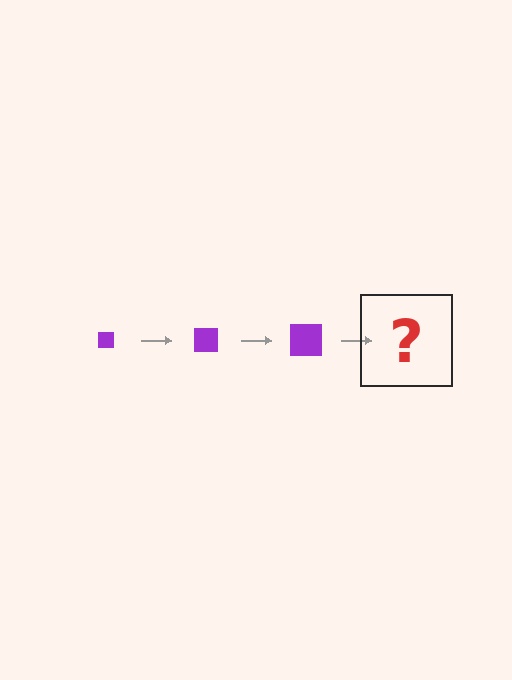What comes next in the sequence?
The next element should be a purple square, larger than the previous one.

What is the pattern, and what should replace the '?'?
The pattern is that the square gets progressively larger each step. The '?' should be a purple square, larger than the previous one.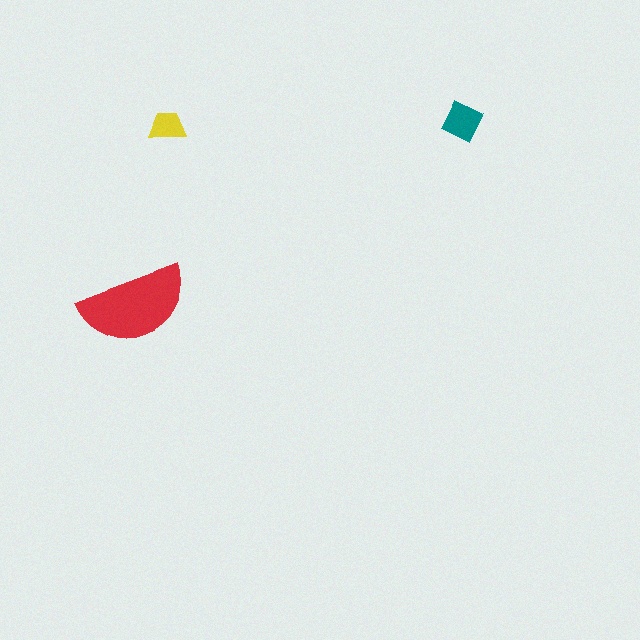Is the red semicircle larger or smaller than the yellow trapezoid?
Larger.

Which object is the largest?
The red semicircle.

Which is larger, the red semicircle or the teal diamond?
The red semicircle.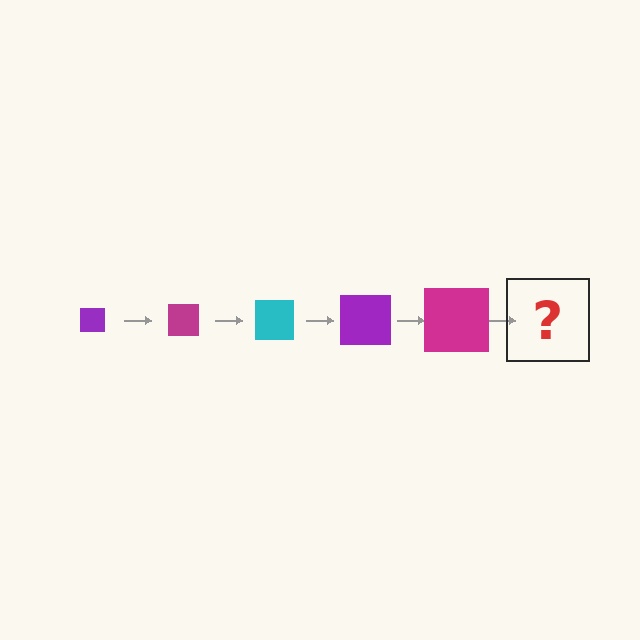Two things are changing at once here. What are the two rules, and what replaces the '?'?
The two rules are that the square grows larger each step and the color cycles through purple, magenta, and cyan. The '?' should be a cyan square, larger than the previous one.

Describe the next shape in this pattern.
It should be a cyan square, larger than the previous one.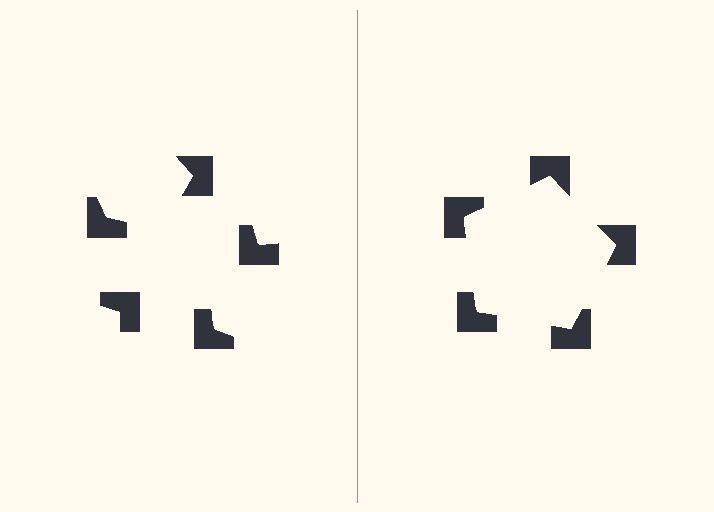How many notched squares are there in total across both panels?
10 — 5 on each side.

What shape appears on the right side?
An illusory pentagon.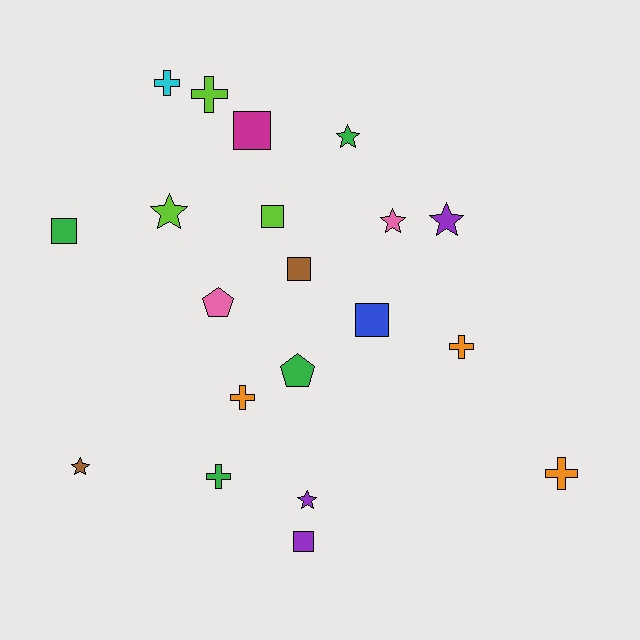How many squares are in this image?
There are 6 squares.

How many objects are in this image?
There are 20 objects.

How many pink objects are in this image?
There are 2 pink objects.